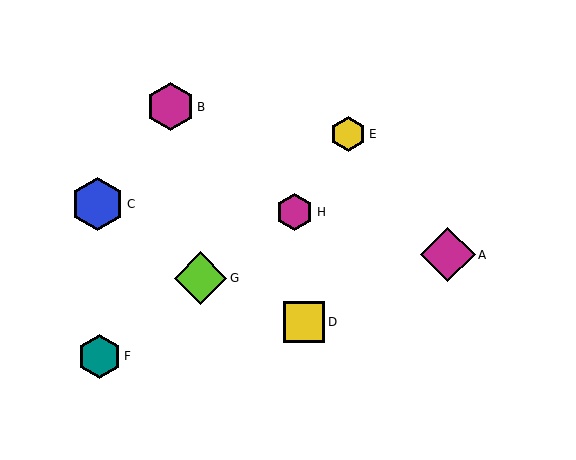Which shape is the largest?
The magenta diamond (labeled A) is the largest.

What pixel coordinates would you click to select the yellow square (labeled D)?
Click at (304, 322) to select the yellow square D.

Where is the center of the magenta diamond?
The center of the magenta diamond is at (448, 255).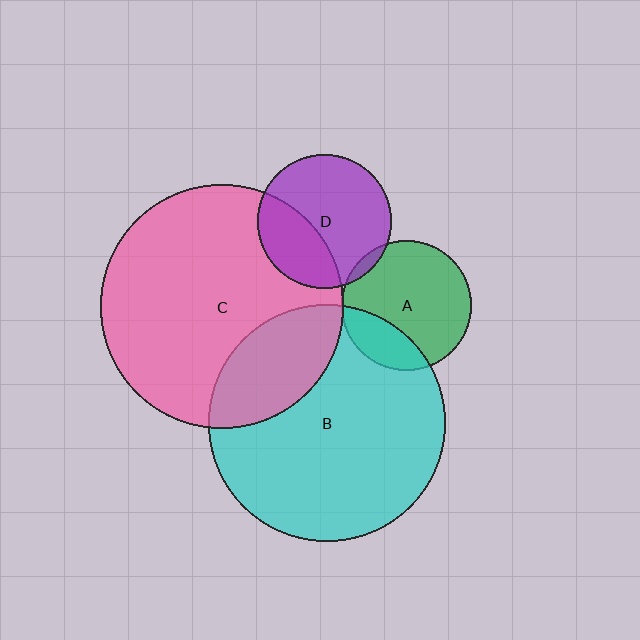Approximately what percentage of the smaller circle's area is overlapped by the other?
Approximately 5%.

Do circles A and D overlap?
Yes.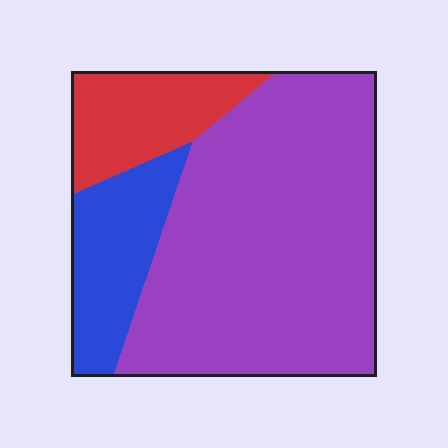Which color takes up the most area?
Purple, at roughly 65%.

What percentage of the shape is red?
Red takes up about one sixth (1/6) of the shape.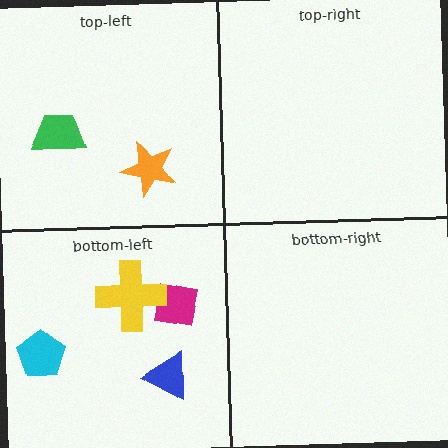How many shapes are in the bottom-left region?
4.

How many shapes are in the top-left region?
2.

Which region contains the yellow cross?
The bottom-left region.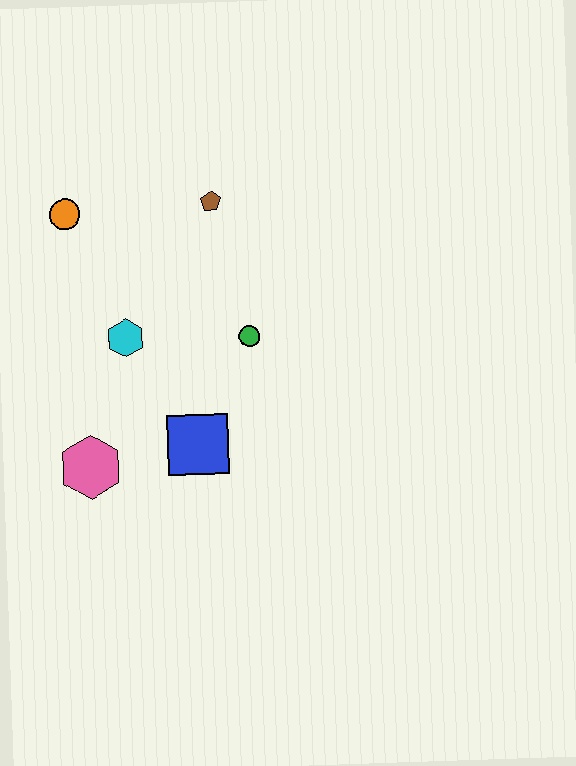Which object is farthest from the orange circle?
The blue square is farthest from the orange circle.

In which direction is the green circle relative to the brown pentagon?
The green circle is below the brown pentagon.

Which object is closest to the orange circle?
The cyan hexagon is closest to the orange circle.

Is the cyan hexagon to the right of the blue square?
No